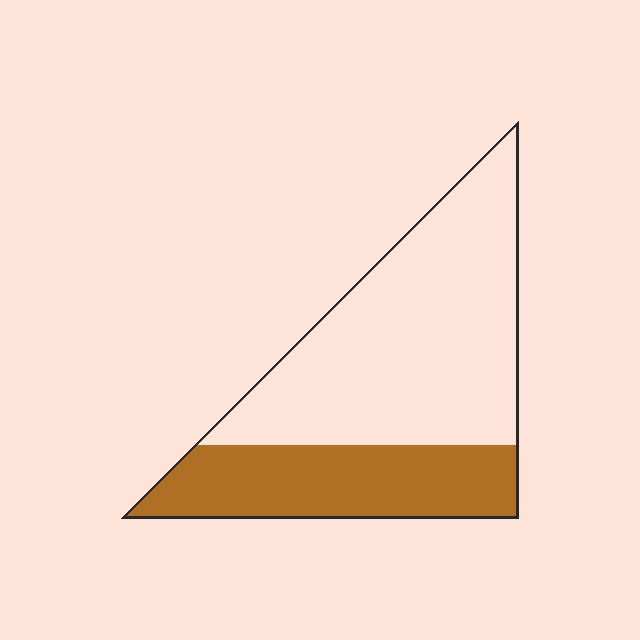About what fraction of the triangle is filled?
About one third (1/3).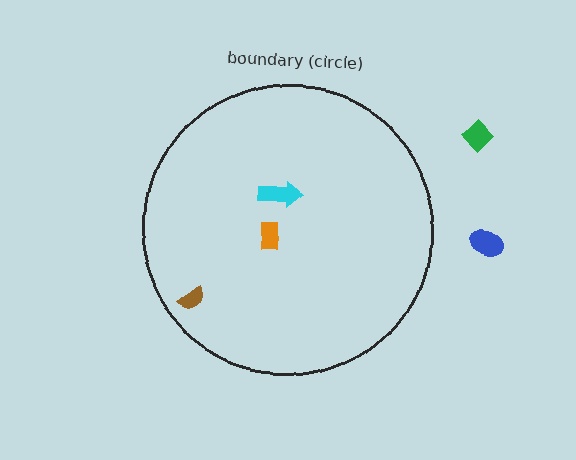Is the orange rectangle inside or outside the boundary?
Inside.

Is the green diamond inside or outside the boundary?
Outside.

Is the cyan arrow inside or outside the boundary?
Inside.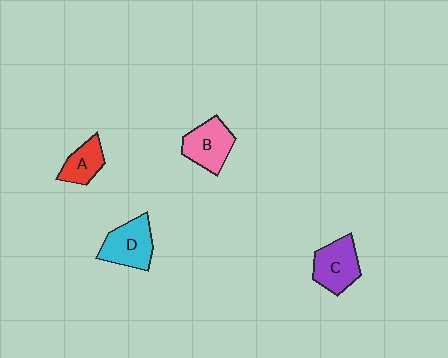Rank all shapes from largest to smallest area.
From largest to smallest: D (cyan), C (purple), B (pink), A (red).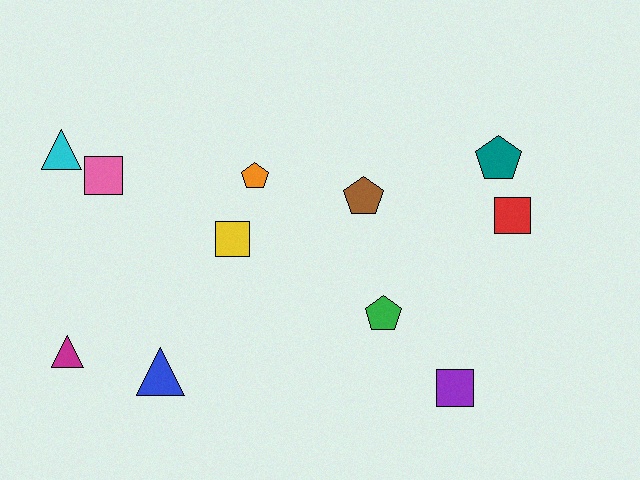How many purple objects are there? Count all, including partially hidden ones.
There is 1 purple object.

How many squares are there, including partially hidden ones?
There are 4 squares.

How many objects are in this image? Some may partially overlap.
There are 11 objects.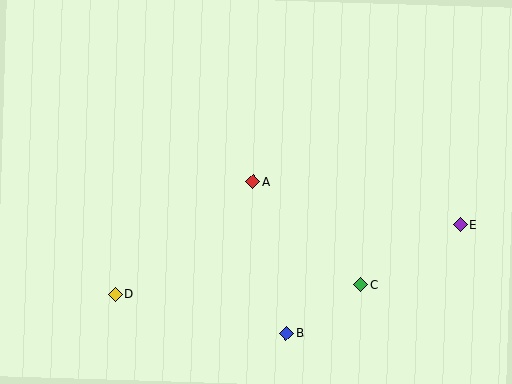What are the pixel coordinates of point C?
Point C is at (361, 285).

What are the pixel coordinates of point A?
Point A is at (253, 181).